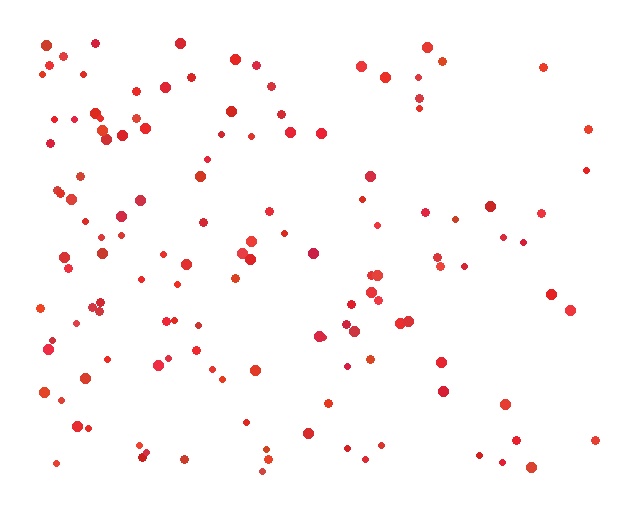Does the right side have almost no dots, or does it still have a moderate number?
Still a moderate number, just noticeably fewer than the left.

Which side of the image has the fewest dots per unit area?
The right.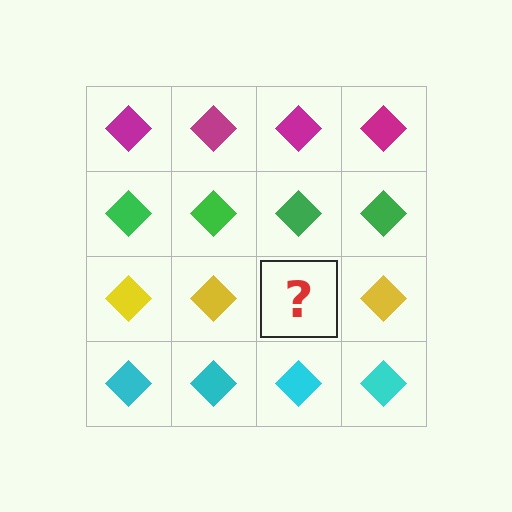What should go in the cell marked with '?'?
The missing cell should contain a yellow diamond.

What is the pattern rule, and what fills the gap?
The rule is that each row has a consistent color. The gap should be filled with a yellow diamond.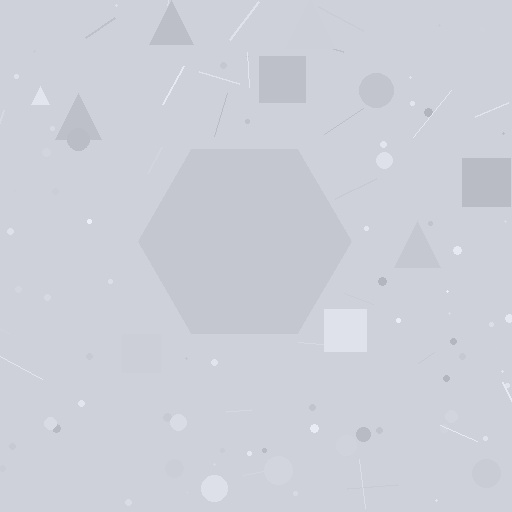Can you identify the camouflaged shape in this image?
The camouflaged shape is a hexagon.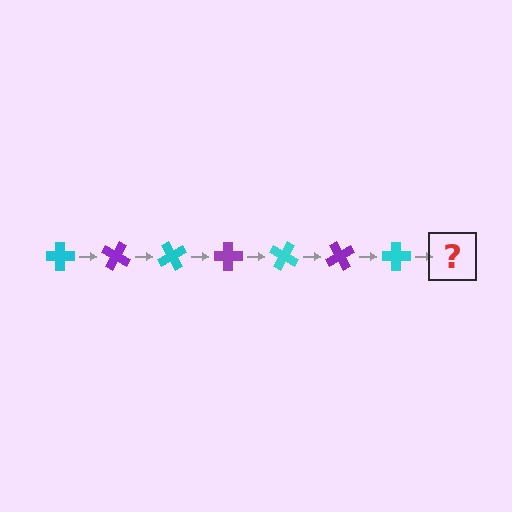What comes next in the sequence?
The next element should be a purple cross, rotated 210 degrees from the start.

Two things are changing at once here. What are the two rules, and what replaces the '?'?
The two rules are that it rotates 30 degrees each step and the color cycles through cyan and purple. The '?' should be a purple cross, rotated 210 degrees from the start.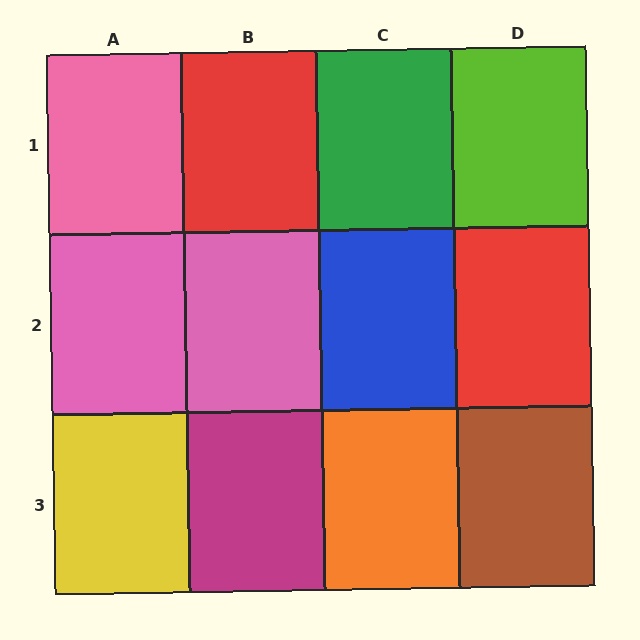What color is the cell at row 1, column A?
Pink.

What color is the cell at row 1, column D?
Lime.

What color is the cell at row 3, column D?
Brown.